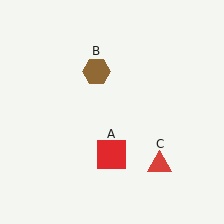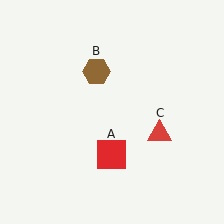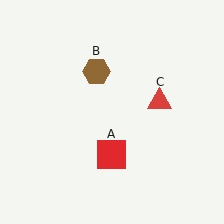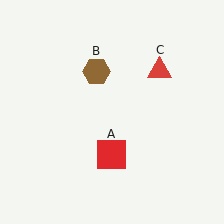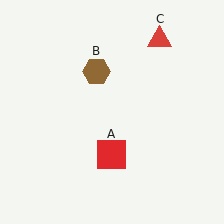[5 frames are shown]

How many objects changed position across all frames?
1 object changed position: red triangle (object C).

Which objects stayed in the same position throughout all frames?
Red square (object A) and brown hexagon (object B) remained stationary.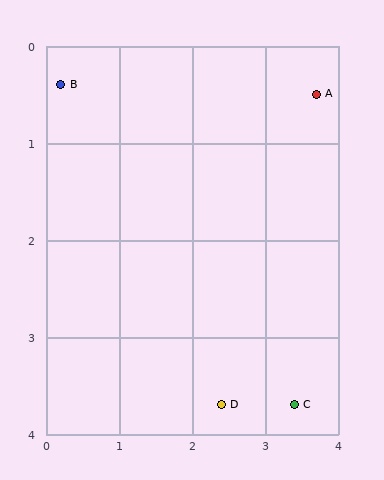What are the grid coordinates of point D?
Point D is at approximately (2.4, 3.7).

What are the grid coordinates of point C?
Point C is at approximately (3.4, 3.7).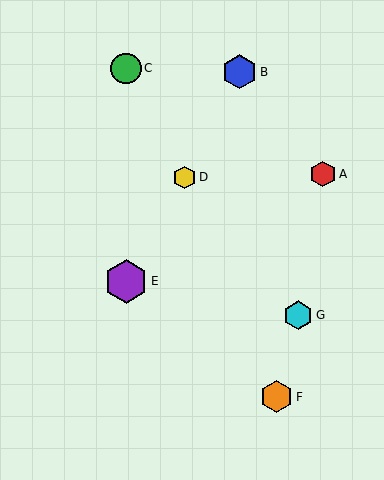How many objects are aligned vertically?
2 objects (C, E) are aligned vertically.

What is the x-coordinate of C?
Object C is at x≈126.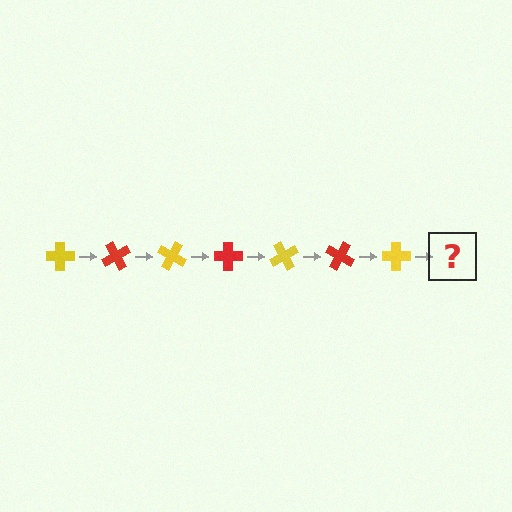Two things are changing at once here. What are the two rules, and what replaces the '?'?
The two rules are that it rotates 60 degrees each step and the color cycles through yellow and red. The '?' should be a red cross, rotated 420 degrees from the start.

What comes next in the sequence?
The next element should be a red cross, rotated 420 degrees from the start.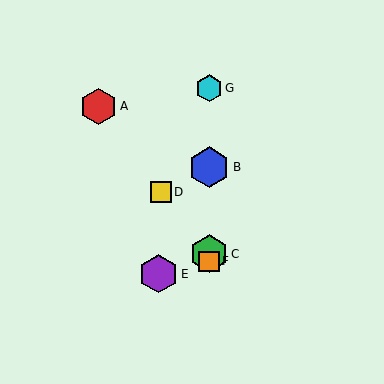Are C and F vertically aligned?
Yes, both are at x≈209.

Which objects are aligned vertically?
Objects B, C, F, G are aligned vertically.